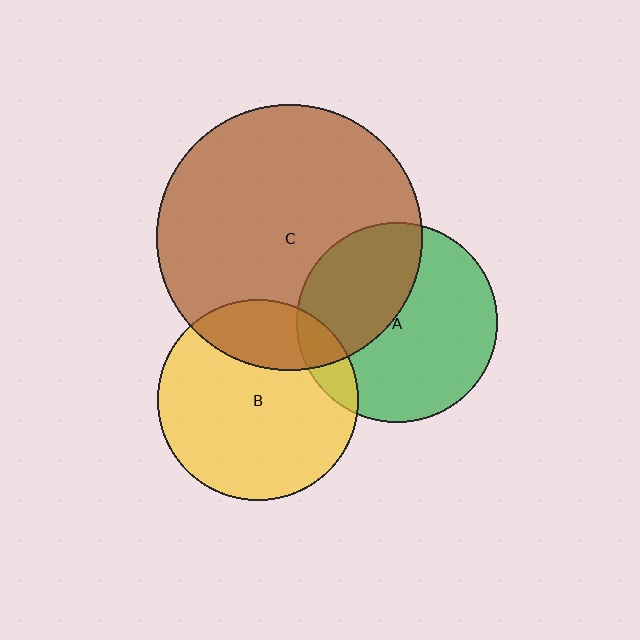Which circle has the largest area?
Circle C (brown).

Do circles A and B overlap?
Yes.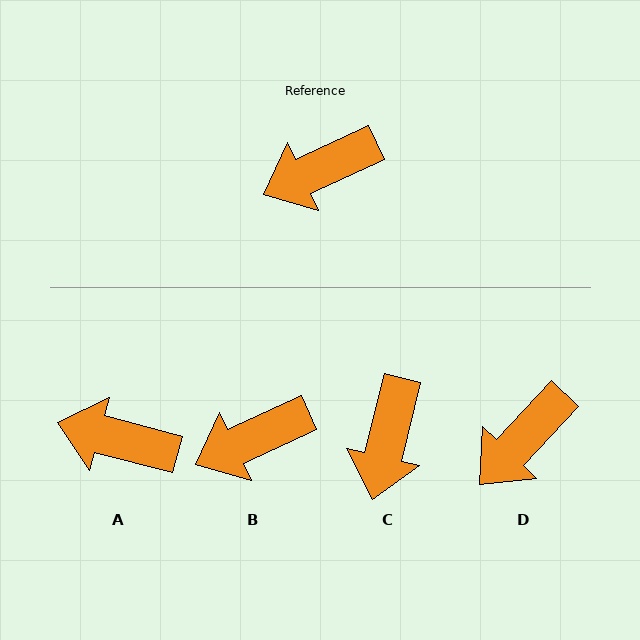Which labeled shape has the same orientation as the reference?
B.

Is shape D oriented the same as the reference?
No, it is off by about 22 degrees.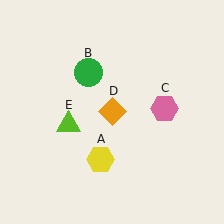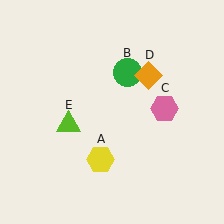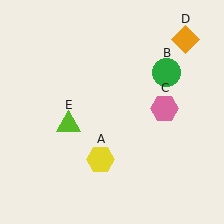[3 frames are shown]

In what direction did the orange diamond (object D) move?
The orange diamond (object D) moved up and to the right.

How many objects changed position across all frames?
2 objects changed position: green circle (object B), orange diamond (object D).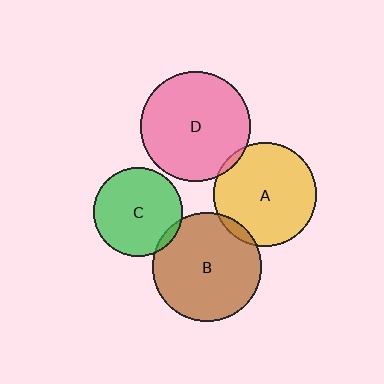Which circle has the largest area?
Circle D (pink).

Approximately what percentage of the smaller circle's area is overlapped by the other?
Approximately 5%.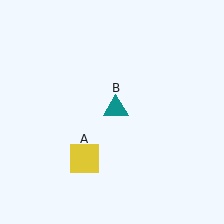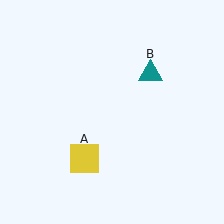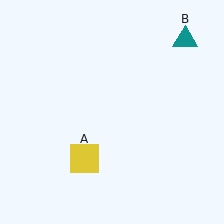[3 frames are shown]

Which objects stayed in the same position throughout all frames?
Yellow square (object A) remained stationary.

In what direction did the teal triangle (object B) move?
The teal triangle (object B) moved up and to the right.